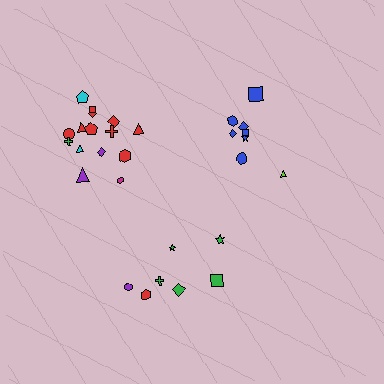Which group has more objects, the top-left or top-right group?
The top-left group.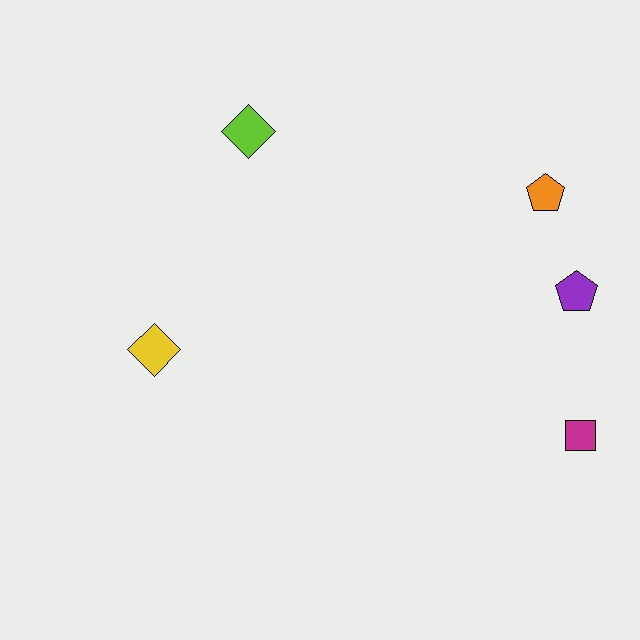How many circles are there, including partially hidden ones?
There are no circles.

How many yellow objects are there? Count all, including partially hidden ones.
There is 1 yellow object.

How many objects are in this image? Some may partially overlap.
There are 5 objects.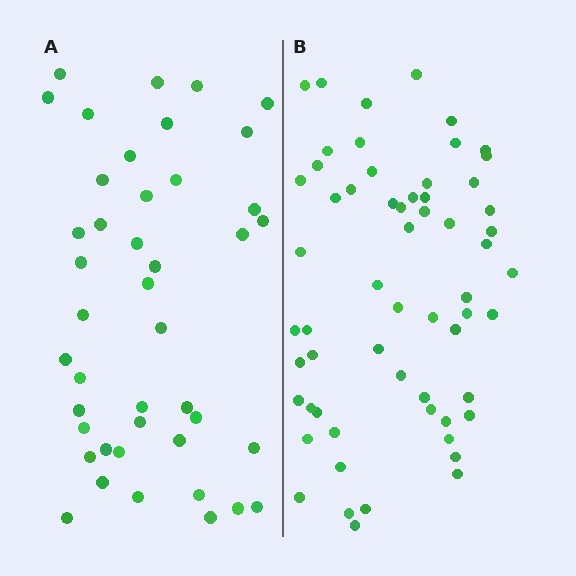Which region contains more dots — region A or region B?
Region B (the right region) has more dots.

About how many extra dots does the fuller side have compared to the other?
Region B has approximately 15 more dots than region A.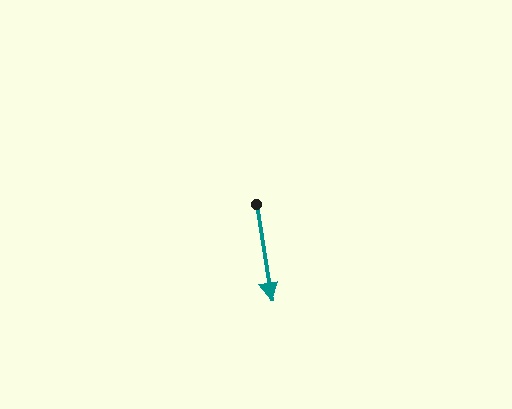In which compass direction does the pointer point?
South.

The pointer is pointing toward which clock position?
Roughly 6 o'clock.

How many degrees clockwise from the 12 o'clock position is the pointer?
Approximately 171 degrees.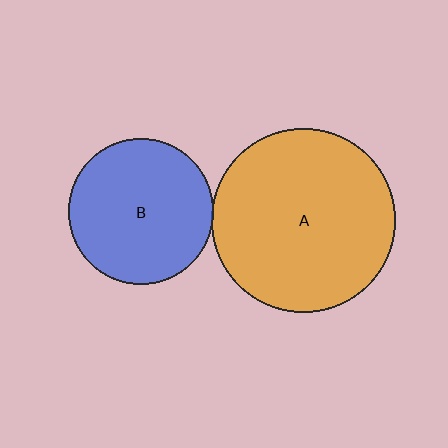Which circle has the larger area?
Circle A (orange).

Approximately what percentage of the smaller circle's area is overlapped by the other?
Approximately 5%.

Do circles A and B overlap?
Yes.